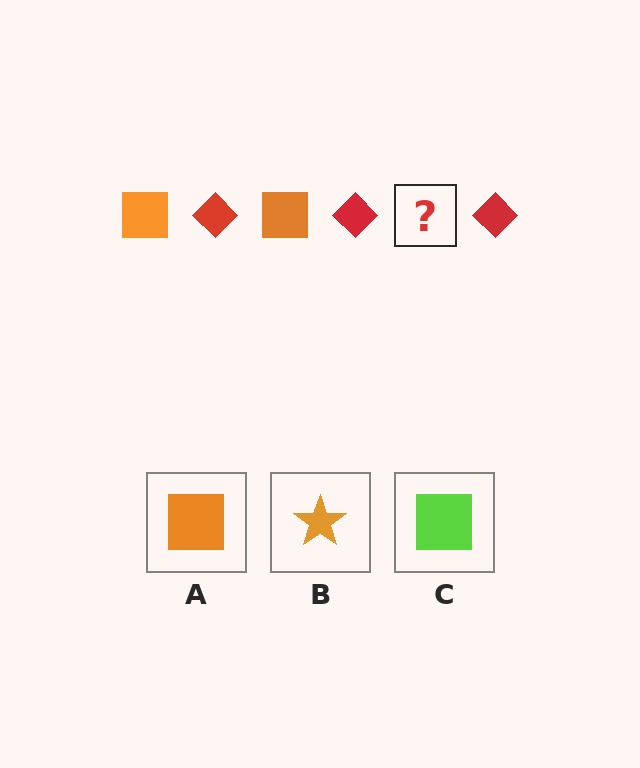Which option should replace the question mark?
Option A.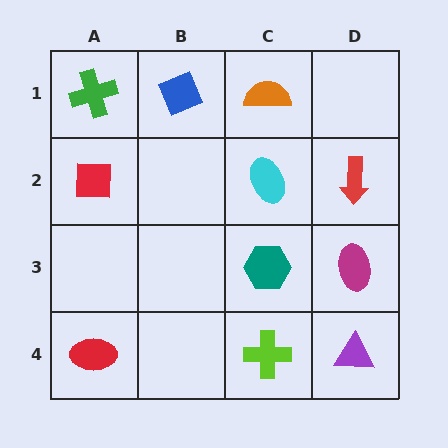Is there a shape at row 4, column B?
No, that cell is empty.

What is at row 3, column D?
A magenta ellipse.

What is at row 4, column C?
A lime cross.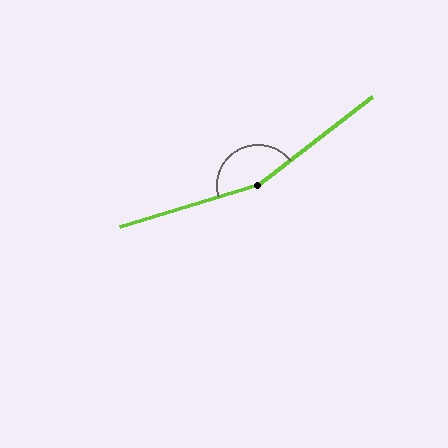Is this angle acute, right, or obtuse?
It is obtuse.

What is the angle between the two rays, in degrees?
Approximately 159 degrees.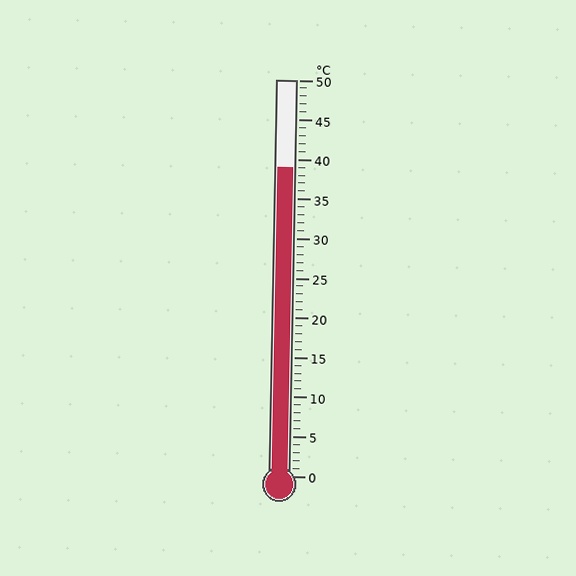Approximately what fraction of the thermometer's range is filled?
The thermometer is filled to approximately 80% of its range.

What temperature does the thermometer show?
The thermometer shows approximately 39°C.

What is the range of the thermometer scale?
The thermometer scale ranges from 0°C to 50°C.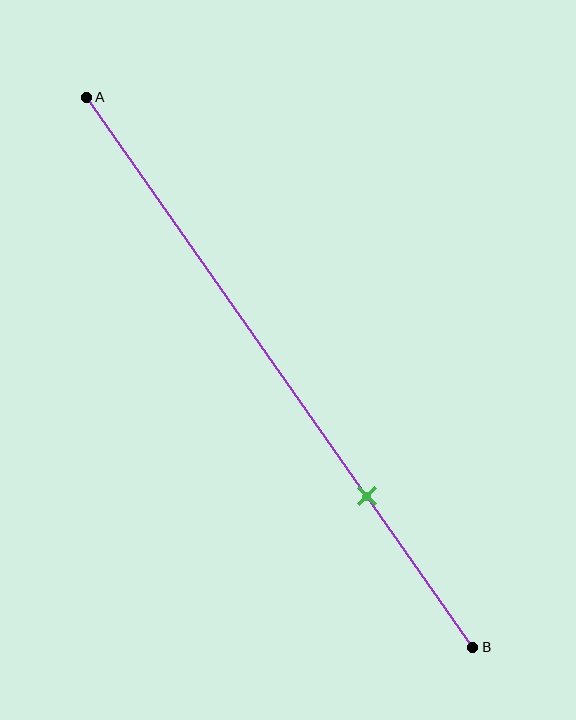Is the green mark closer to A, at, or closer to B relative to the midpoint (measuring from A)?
The green mark is closer to point B than the midpoint of segment AB.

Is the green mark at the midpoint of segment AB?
No, the mark is at about 75% from A, not at the 50% midpoint.